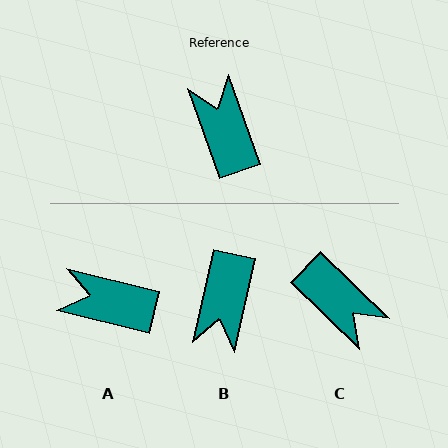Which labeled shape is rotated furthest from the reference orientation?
C, about 153 degrees away.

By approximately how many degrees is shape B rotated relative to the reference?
Approximately 148 degrees counter-clockwise.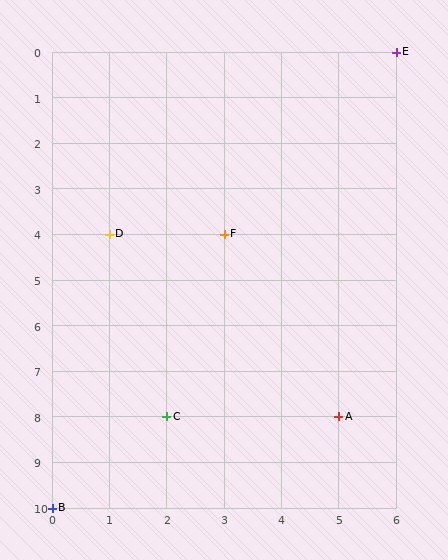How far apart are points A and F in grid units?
Points A and F are 2 columns and 4 rows apart (about 4.5 grid units diagonally).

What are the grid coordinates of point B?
Point B is at grid coordinates (0, 10).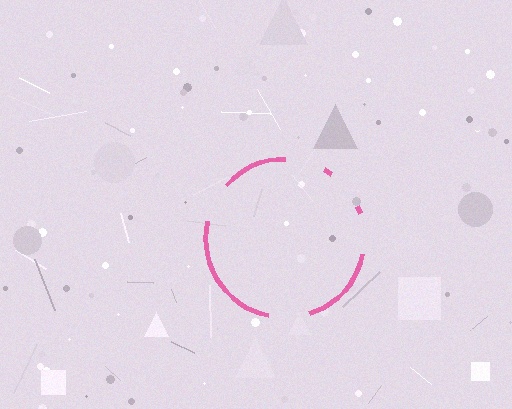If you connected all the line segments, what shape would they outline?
They would outline a circle.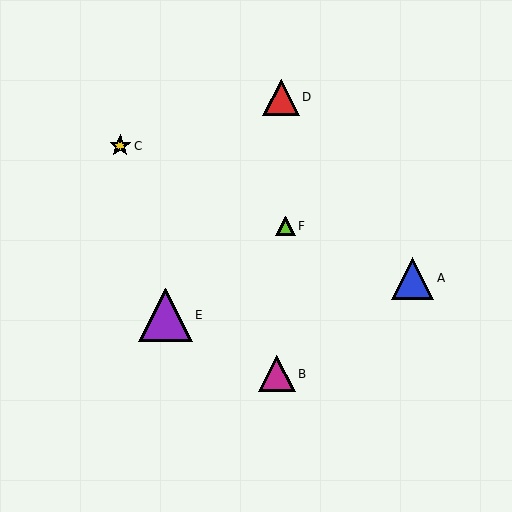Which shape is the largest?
The purple triangle (labeled E) is the largest.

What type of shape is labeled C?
Shape C is a yellow star.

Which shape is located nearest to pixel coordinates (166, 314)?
The purple triangle (labeled E) at (166, 315) is nearest to that location.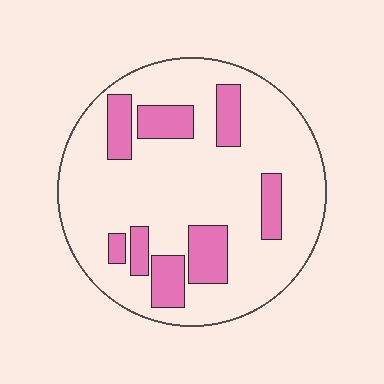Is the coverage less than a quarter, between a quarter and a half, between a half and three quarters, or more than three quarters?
Less than a quarter.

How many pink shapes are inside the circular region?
8.